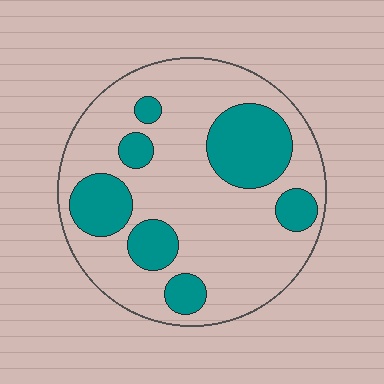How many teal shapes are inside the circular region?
7.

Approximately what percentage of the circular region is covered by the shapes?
Approximately 30%.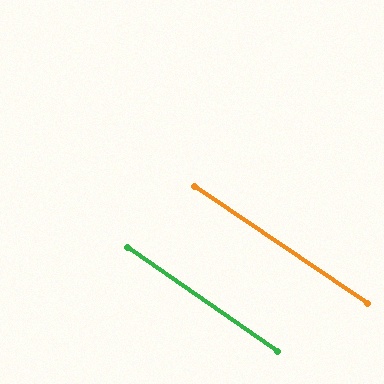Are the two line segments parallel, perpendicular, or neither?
Parallel — their directions differ by only 0.8°.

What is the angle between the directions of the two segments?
Approximately 1 degree.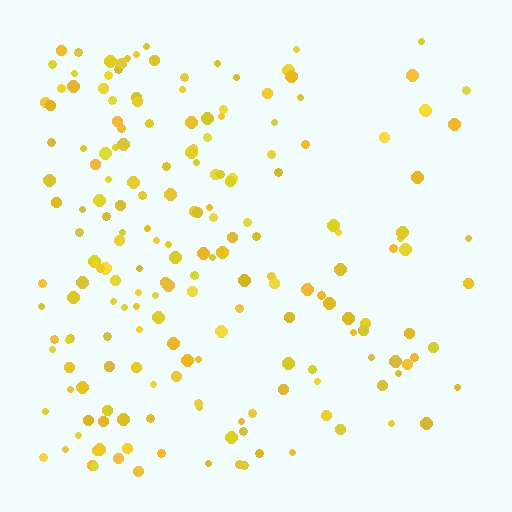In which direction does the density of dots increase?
From right to left, with the left side densest.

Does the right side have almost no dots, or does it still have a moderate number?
Still a moderate number, just noticeably fewer than the left.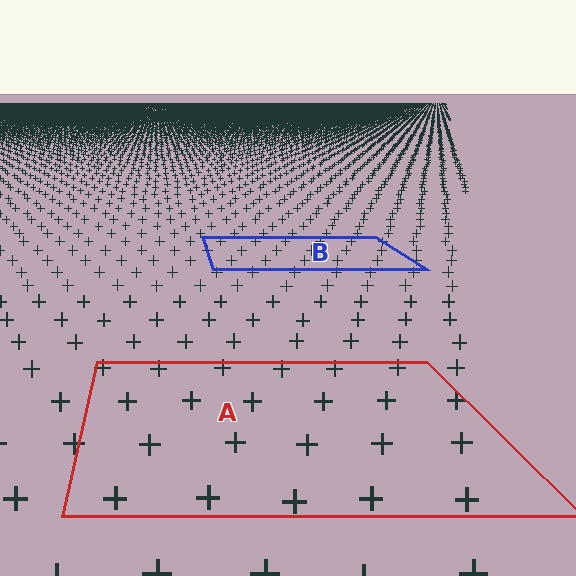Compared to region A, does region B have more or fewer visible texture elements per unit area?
Region B has more texture elements per unit area — they are packed more densely because it is farther away.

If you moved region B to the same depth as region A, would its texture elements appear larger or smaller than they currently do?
They would appear larger. At a closer depth, the same texture elements are projected at a bigger on-screen size.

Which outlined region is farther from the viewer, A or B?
Region B is farther from the viewer — the texture elements inside it appear smaller and more densely packed.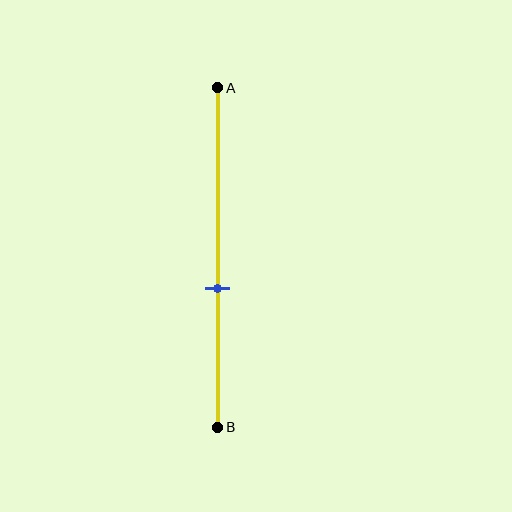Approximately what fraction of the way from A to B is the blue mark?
The blue mark is approximately 60% of the way from A to B.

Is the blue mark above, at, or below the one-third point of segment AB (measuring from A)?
The blue mark is below the one-third point of segment AB.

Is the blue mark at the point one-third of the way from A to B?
No, the mark is at about 60% from A, not at the 33% one-third point.